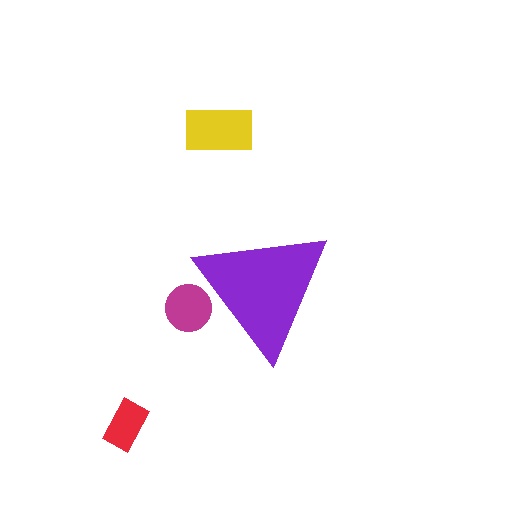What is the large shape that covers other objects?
A purple triangle.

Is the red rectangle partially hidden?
No, the red rectangle is fully visible.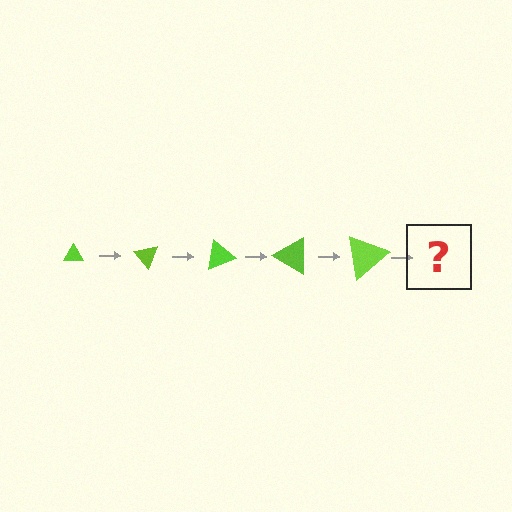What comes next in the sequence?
The next element should be a triangle, larger than the previous one and rotated 250 degrees from the start.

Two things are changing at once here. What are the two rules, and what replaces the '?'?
The two rules are that the triangle grows larger each step and it rotates 50 degrees each step. The '?' should be a triangle, larger than the previous one and rotated 250 degrees from the start.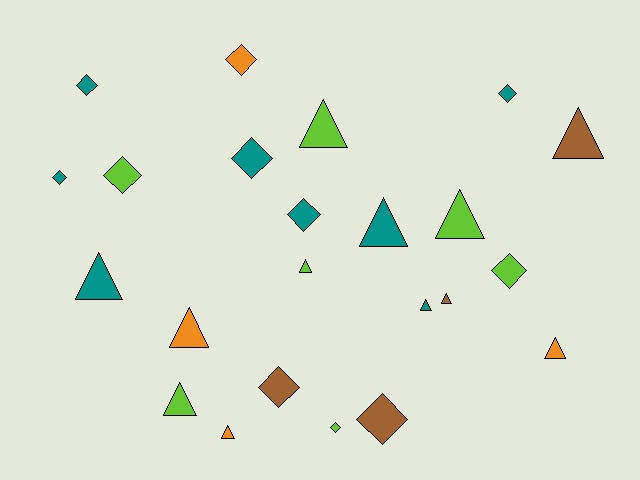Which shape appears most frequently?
Triangle, with 12 objects.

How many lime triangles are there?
There are 4 lime triangles.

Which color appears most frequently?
Teal, with 8 objects.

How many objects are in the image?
There are 23 objects.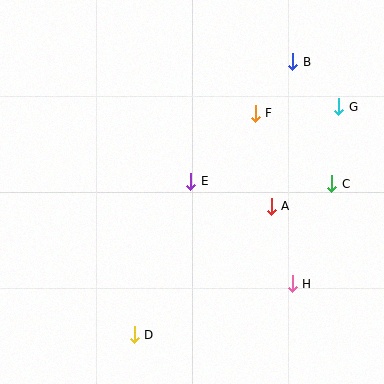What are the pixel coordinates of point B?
Point B is at (293, 62).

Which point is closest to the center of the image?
Point E at (191, 181) is closest to the center.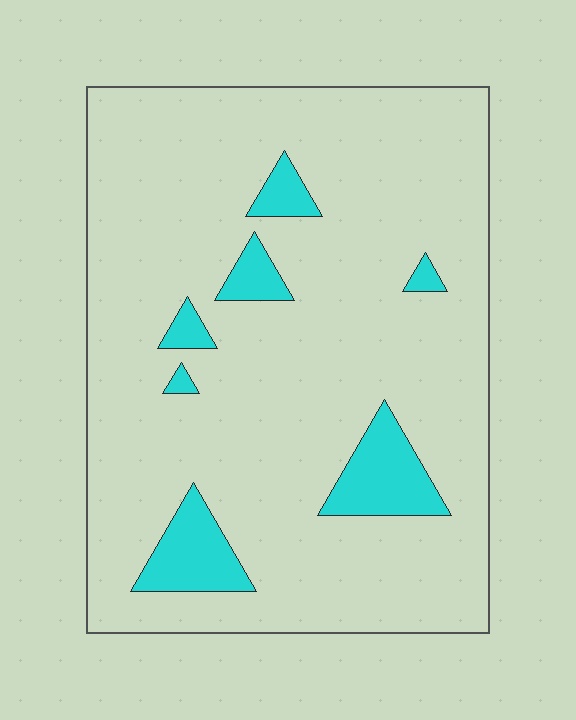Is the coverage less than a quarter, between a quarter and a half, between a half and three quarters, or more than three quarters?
Less than a quarter.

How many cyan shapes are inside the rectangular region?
7.